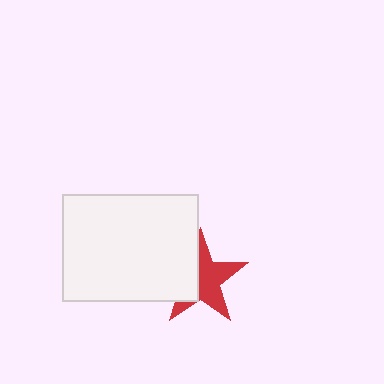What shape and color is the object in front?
The object in front is a white rectangle.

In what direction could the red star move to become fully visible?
The red star could move right. That would shift it out from behind the white rectangle entirely.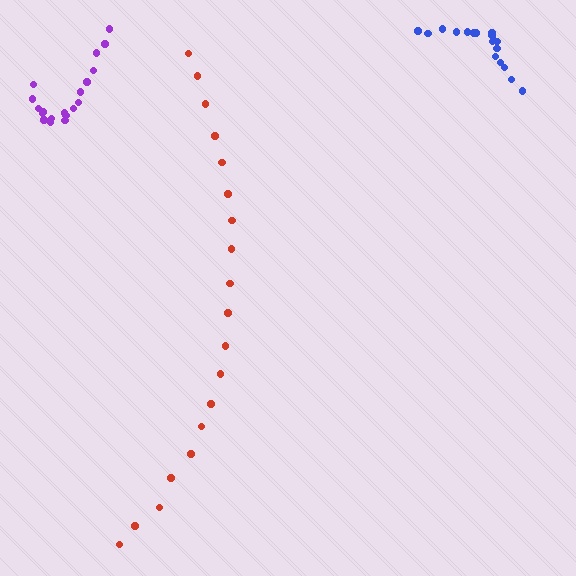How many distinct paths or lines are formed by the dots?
There are 3 distinct paths.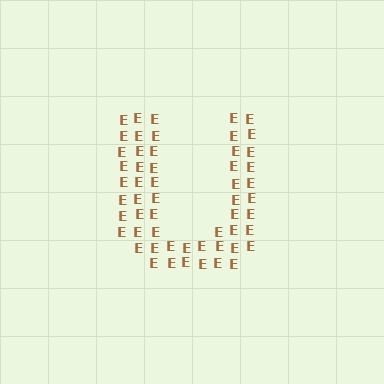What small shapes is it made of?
It is made of small letter E's.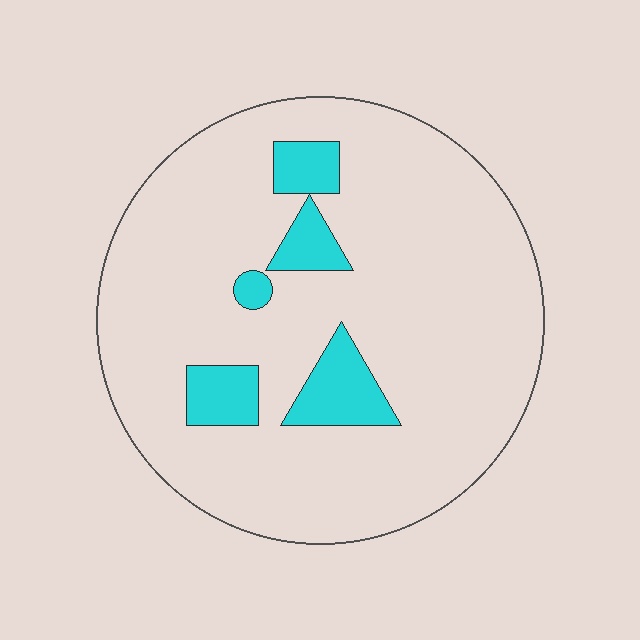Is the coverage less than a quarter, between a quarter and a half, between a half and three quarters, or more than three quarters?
Less than a quarter.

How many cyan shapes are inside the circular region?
5.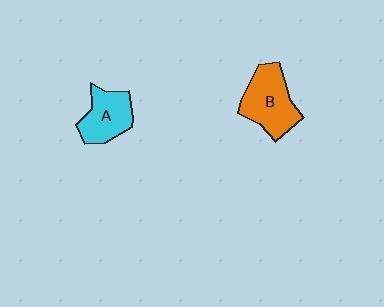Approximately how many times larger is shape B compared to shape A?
Approximately 1.3 times.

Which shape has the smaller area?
Shape A (cyan).